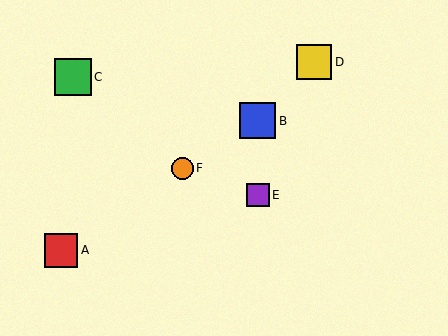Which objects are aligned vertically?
Objects B, E are aligned vertically.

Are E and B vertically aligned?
Yes, both are at x≈258.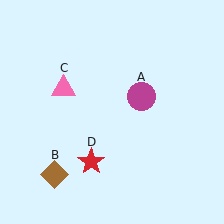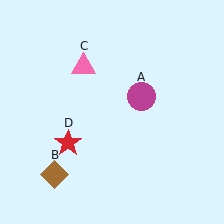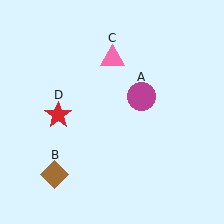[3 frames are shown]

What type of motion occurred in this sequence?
The pink triangle (object C), red star (object D) rotated clockwise around the center of the scene.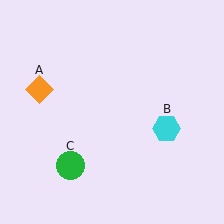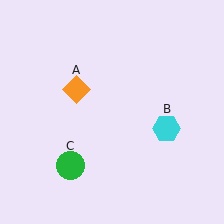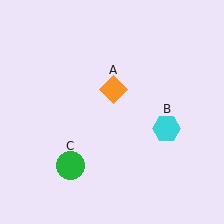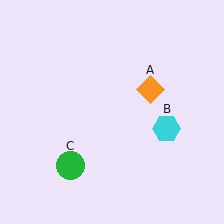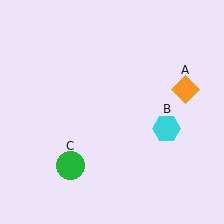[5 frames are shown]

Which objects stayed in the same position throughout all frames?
Cyan hexagon (object B) and green circle (object C) remained stationary.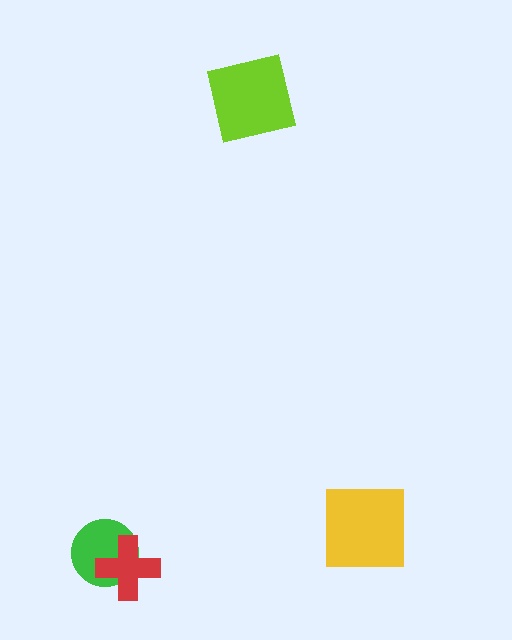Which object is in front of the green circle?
The red cross is in front of the green circle.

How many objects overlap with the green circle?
1 object overlaps with the green circle.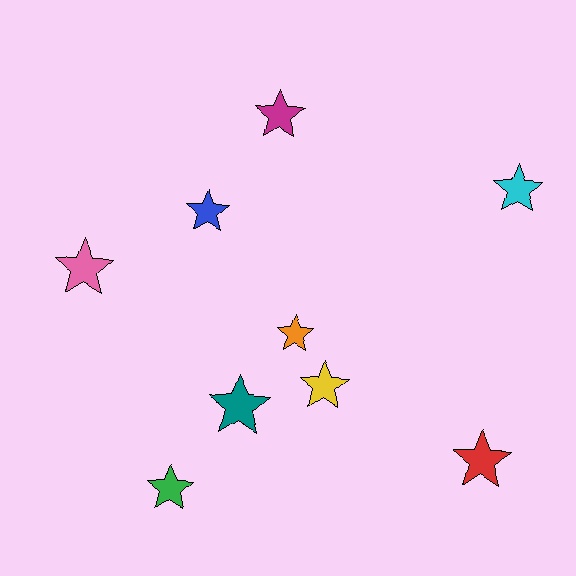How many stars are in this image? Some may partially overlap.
There are 9 stars.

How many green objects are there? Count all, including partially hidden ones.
There is 1 green object.